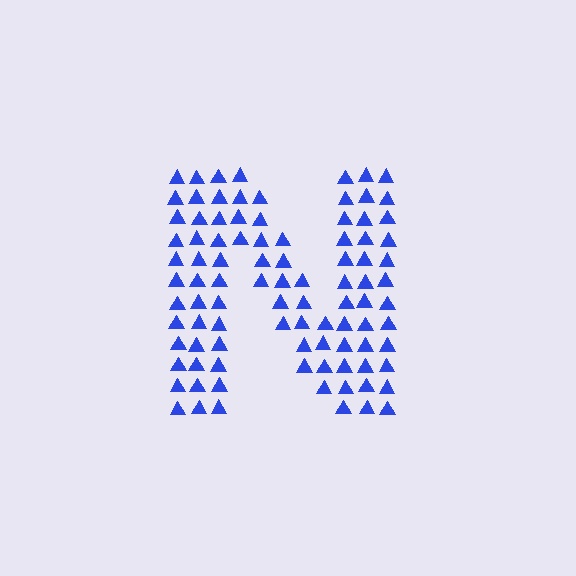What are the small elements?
The small elements are triangles.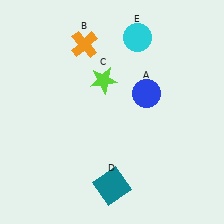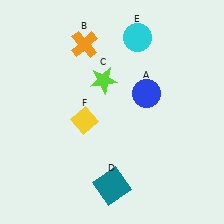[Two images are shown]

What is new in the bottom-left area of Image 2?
A yellow diamond (F) was added in the bottom-left area of Image 2.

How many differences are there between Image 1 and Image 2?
There is 1 difference between the two images.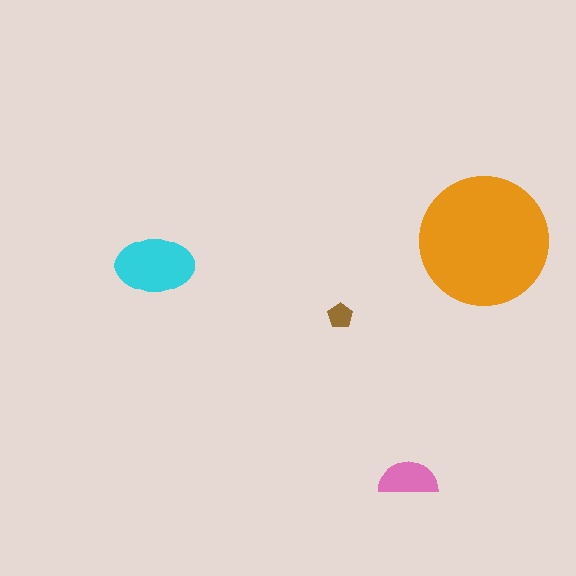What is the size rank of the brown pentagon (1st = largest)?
4th.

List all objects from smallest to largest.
The brown pentagon, the pink semicircle, the cyan ellipse, the orange circle.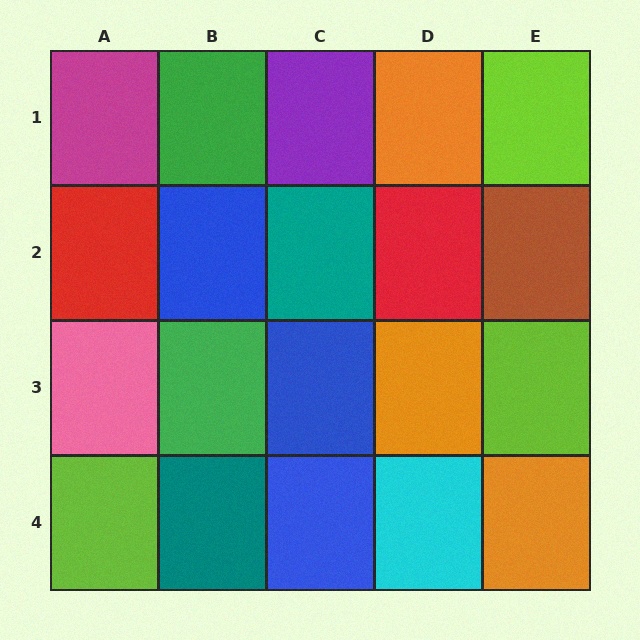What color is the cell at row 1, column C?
Purple.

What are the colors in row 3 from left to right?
Pink, green, blue, orange, lime.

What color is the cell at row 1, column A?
Magenta.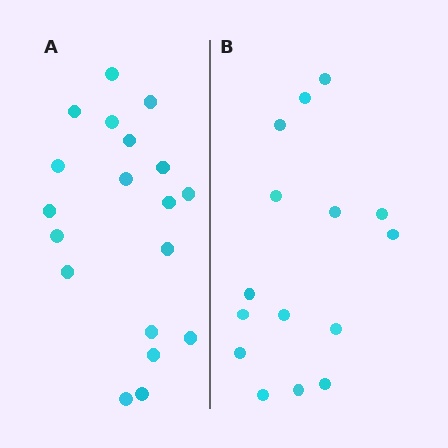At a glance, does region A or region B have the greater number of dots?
Region A (the left region) has more dots.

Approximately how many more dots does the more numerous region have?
Region A has about 4 more dots than region B.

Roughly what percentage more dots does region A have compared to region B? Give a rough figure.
About 25% more.